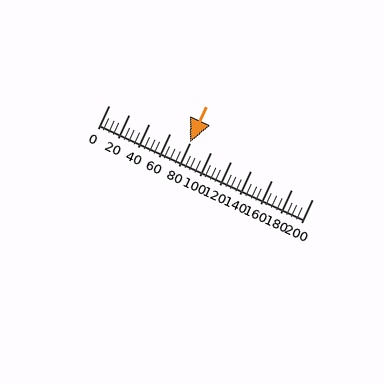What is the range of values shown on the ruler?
The ruler shows values from 0 to 200.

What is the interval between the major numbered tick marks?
The major tick marks are spaced 20 units apart.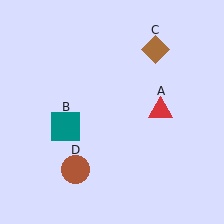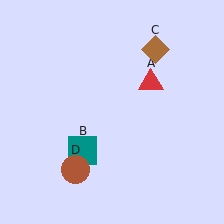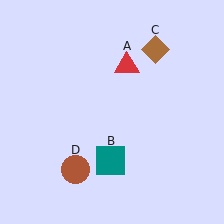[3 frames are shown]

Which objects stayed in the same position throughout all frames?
Brown diamond (object C) and brown circle (object D) remained stationary.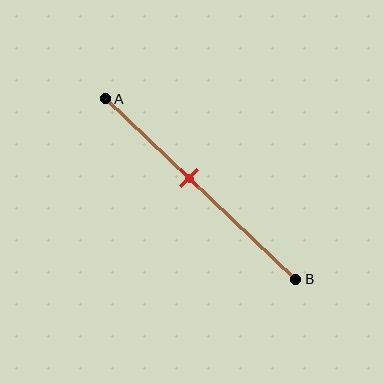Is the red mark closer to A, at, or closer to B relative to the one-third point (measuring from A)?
The red mark is closer to point B than the one-third point of segment AB.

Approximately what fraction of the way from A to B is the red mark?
The red mark is approximately 45% of the way from A to B.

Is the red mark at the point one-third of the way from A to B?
No, the mark is at about 45% from A, not at the 33% one-third point.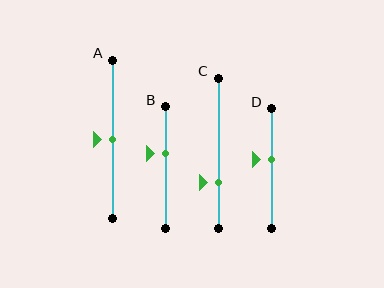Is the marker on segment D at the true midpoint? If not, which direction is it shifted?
No, the marker on segment D is shifted upward by about 8% of the segment length.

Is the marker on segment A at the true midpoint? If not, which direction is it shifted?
Yes, the marker on segment A is at the true midpoint.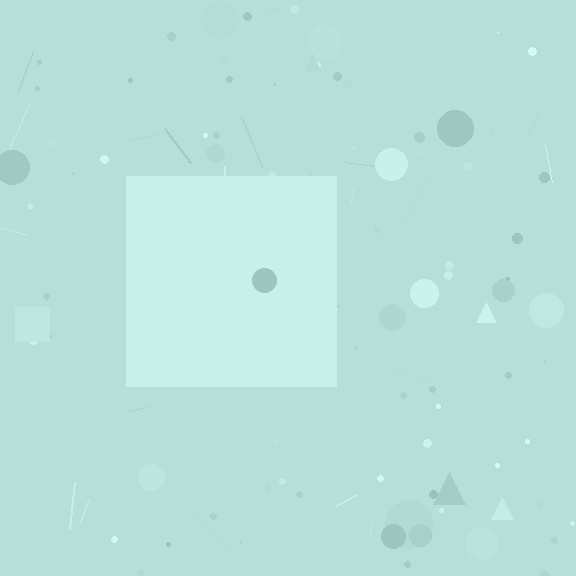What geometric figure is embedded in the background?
A square is embedded in the background.